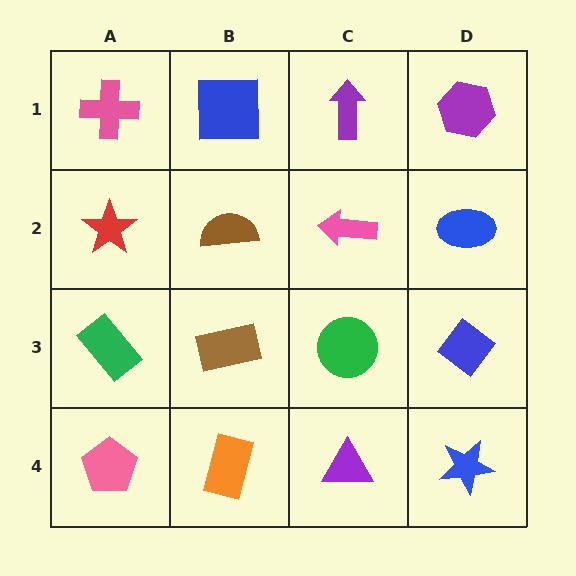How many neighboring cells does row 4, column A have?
2.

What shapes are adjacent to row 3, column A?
A red star (row 2, column A), a pink pentagon (row 4, column A), a brown rectangle (row 3, column B).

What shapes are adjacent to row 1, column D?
A blue ellipse (row 2, column D), a purple arrow (row 1, column C).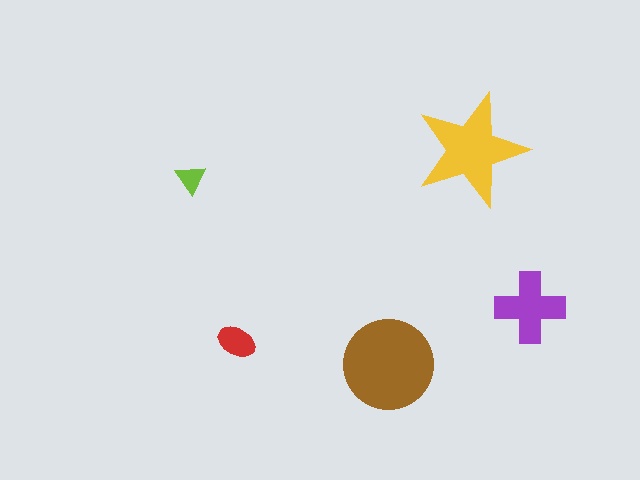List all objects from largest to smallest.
The brown circle, the yellow star, the purple cross, the red ellipse, the lime triangle.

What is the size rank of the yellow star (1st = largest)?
2nd.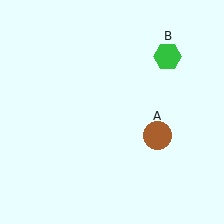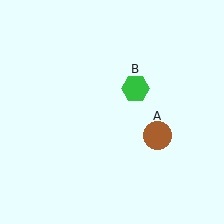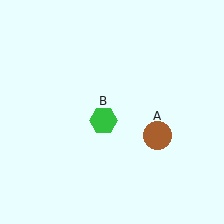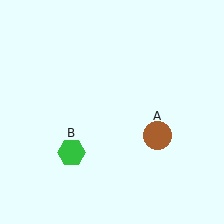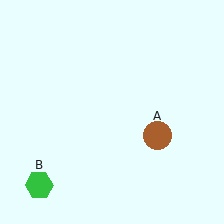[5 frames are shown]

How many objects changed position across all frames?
1 object changed position: green hexagon (object B).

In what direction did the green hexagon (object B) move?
The green hexagon (object B) moved down and to the left.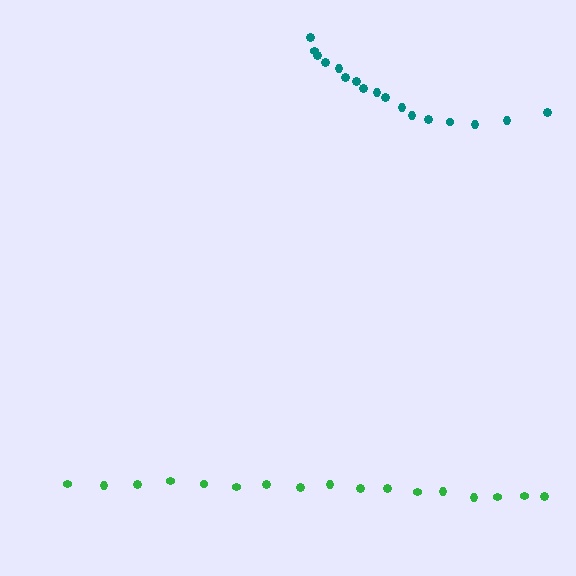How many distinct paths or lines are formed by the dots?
There are 2 distinct paths.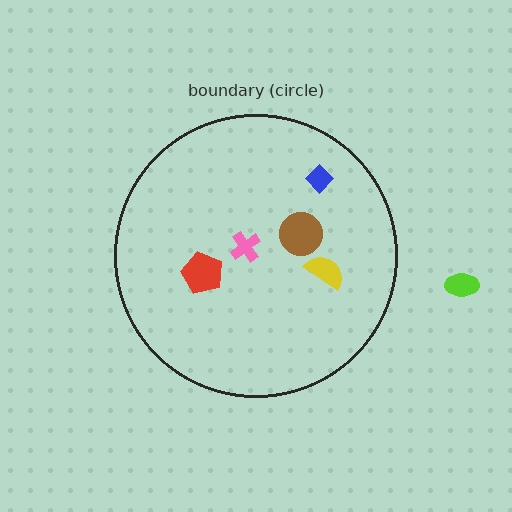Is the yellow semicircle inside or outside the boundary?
Inside.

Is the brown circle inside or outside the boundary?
Inside.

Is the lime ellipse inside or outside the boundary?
Outside.